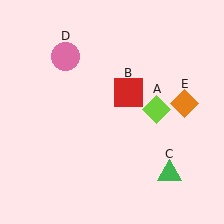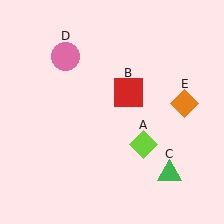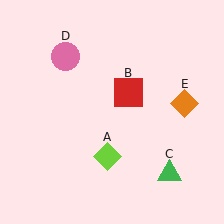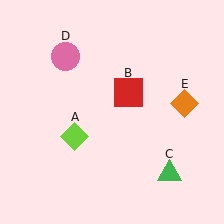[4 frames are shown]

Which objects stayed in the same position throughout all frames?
Red square (object B) and green triangle (object C) and pink circle (object D) and orange diamond (object E) remained stationary.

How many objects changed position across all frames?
1 object changed position: lime diamond (object A).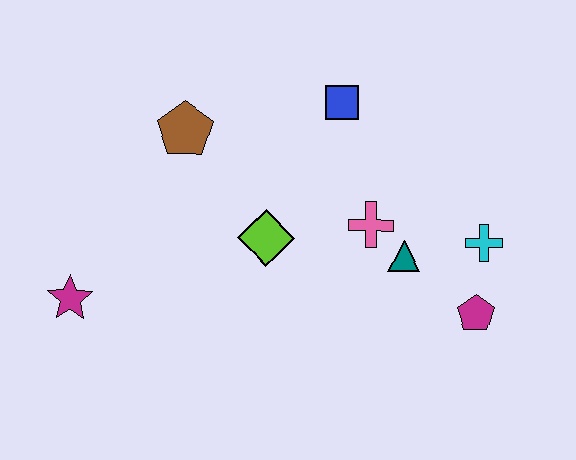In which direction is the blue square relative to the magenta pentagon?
The blue square is above the magenta pentagon.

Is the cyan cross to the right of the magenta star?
Yes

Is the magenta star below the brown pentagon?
Yes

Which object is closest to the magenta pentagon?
The cyan cross is closest to the magenta pentagon.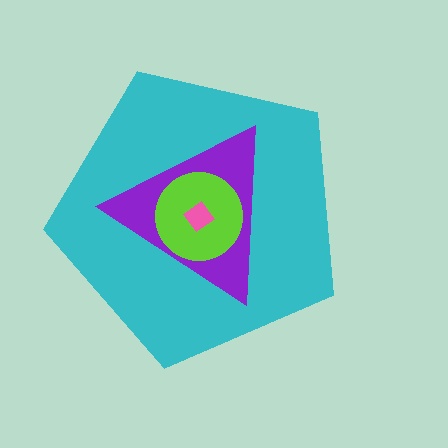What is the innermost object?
The pink diamond.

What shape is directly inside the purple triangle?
The lime circle.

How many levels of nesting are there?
4.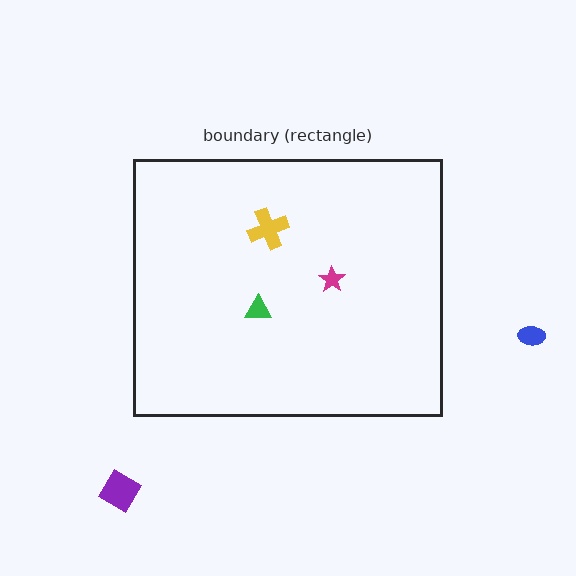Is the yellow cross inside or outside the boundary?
Inside.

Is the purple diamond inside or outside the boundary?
Outside.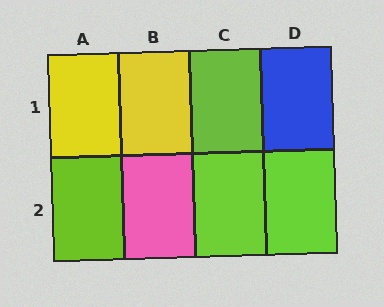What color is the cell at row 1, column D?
Blue.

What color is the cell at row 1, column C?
Lime.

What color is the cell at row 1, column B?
Yellow.